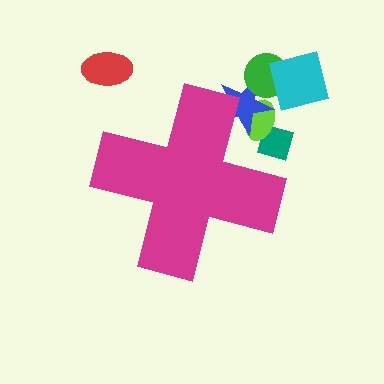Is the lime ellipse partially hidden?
Yes, the lime ellipse is partially hidden behind the magenta cross.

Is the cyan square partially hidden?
No, the cyan square is fully visible.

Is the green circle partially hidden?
No, the green circle is fully visible.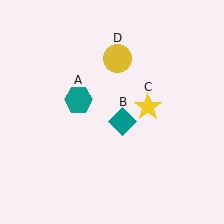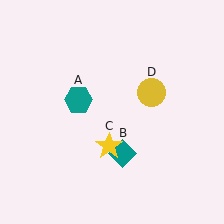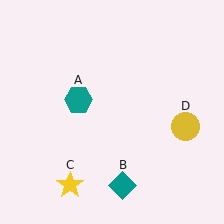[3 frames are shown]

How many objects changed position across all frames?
3 objects changed position: teal diamond (object B), yellow star (object C), yellow circle (object D).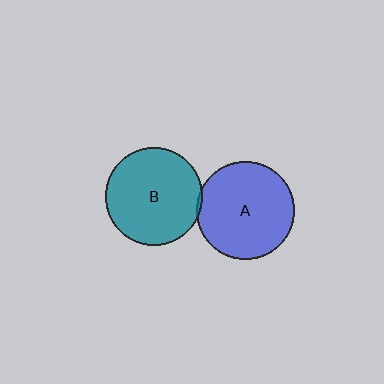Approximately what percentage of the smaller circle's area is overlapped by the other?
Approximately 5%.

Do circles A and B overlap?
Yes.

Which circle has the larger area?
Circle A (blue).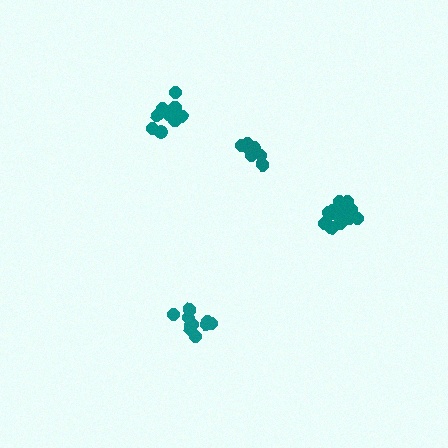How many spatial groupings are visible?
There are 4 spatial groupings.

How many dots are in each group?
Group 1: 15 dots, Group 2: 10 dots, Group 3: 16 dots, Group 4: 10 dots (51 total).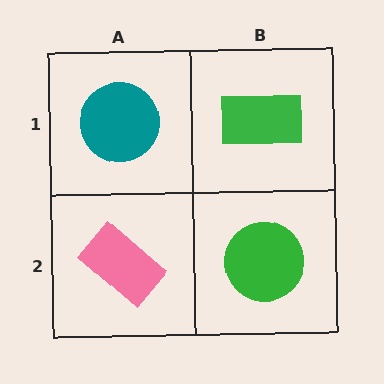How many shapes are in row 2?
2 shapes.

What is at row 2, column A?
A pink rectangle.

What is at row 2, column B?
A green circle.